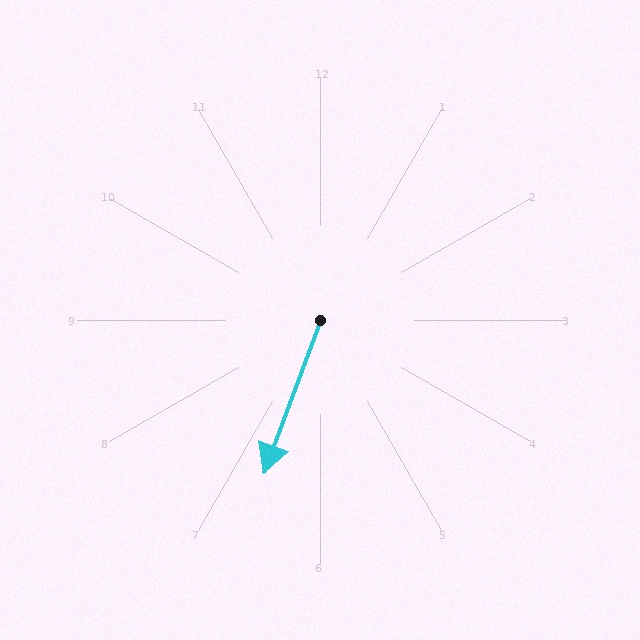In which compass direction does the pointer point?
South.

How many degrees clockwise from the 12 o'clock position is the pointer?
Approximately 200 degrees.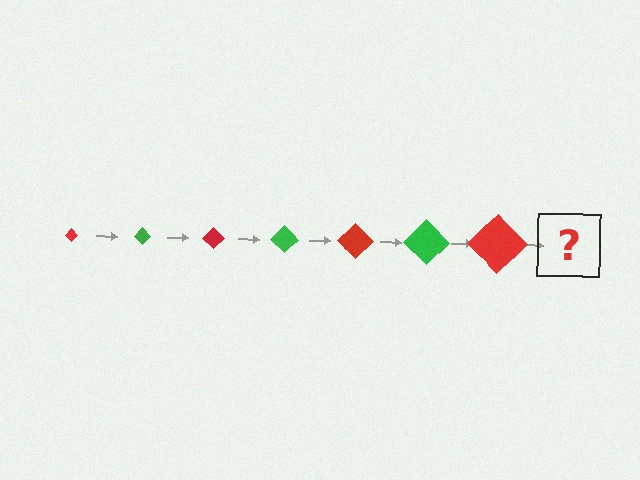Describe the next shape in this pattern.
It should be a green diamond, larger than the previous one.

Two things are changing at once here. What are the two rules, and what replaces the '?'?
The two rules are that the diamond grows larger each step and the color cycles through red and green. The '?' should be a green diamond, larger than the previous one.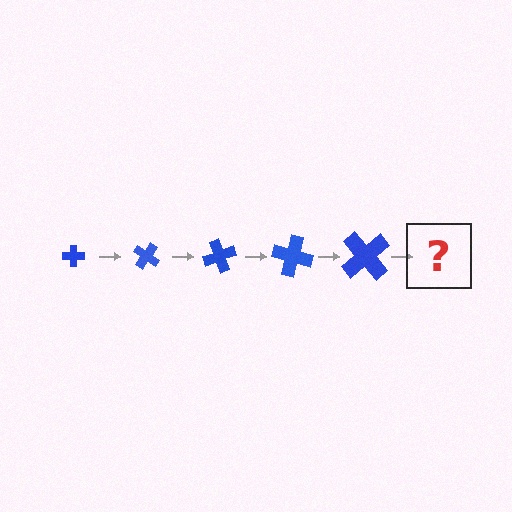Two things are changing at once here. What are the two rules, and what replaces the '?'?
The two rules are that the cross grows larger each step and it rotates 35 degrees each step. The '?' should be a cross, larger than the previous one and rotated 175 degrees from the start.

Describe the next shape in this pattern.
It should be a cross, larger than the previous one and rotated 175 degrees from the start.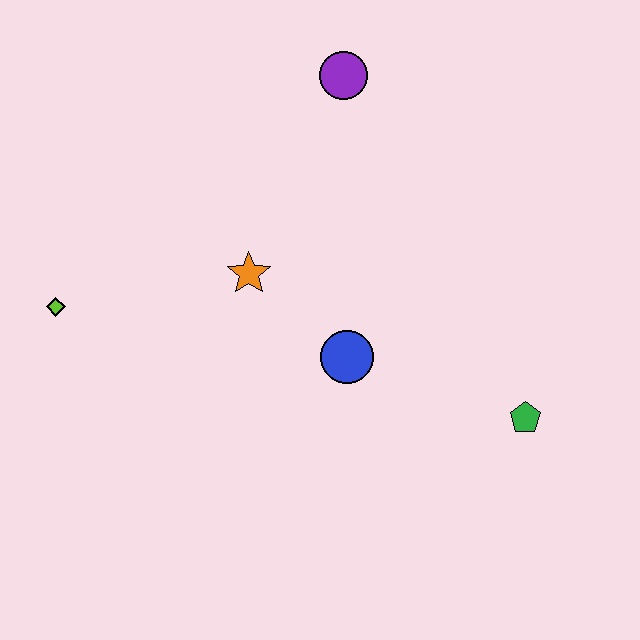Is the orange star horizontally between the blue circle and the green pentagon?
No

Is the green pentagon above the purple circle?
No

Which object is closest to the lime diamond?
The orange star is closest to the lime diamond.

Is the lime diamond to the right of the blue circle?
No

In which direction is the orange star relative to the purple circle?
The orange star is below the purple circle.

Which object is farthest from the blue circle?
The lime diamond is farthest from the blue circle.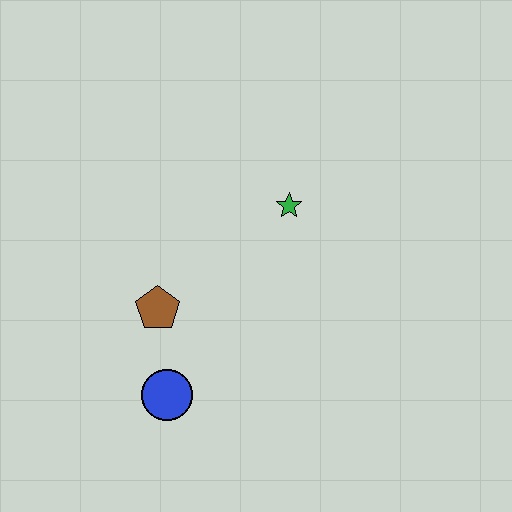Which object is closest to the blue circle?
The brown pentagon is closest to the blue circle.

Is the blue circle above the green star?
No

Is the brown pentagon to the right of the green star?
No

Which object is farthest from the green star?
The blue circle is farthest from the green star.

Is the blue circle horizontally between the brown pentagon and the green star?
Yes